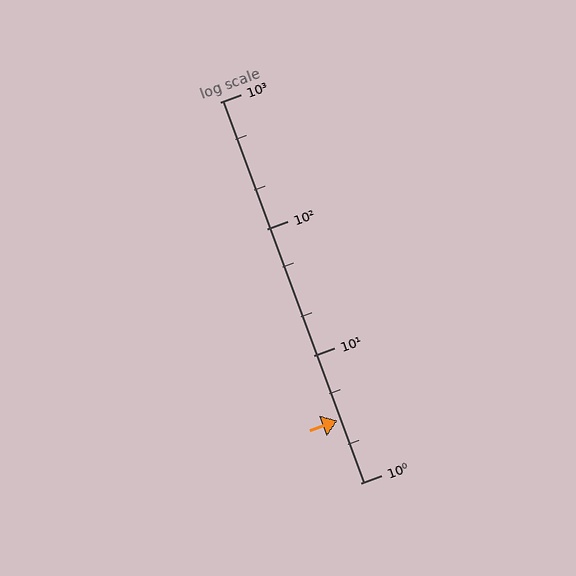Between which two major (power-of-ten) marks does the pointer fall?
The pointer is between 1 and 10.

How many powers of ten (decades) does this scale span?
The scale spans 3 decades, from 1 to 1000.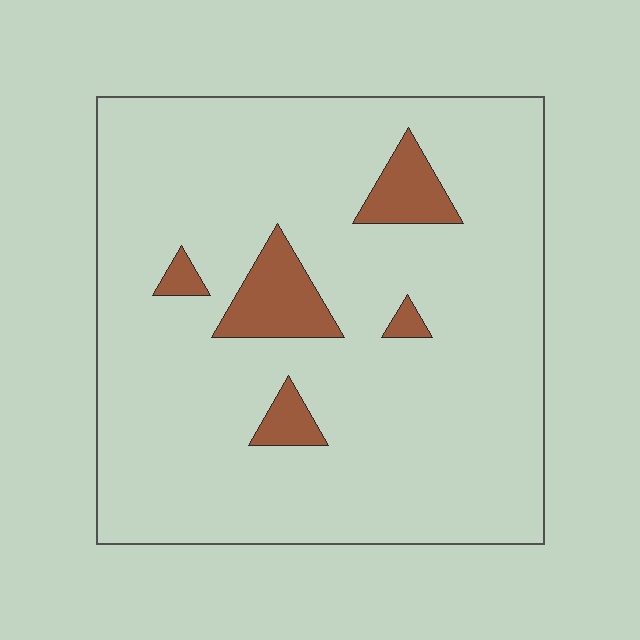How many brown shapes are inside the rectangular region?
5.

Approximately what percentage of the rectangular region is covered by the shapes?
Approximately 10%.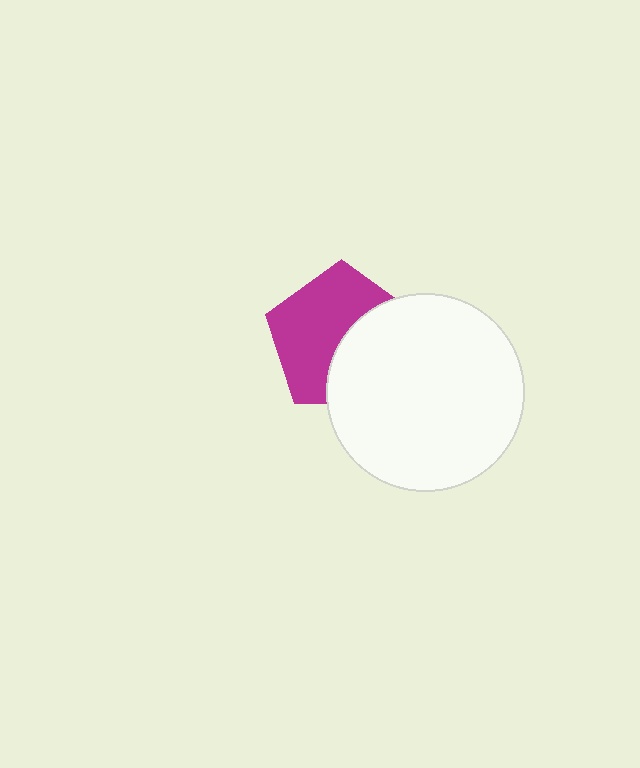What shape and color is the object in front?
The object in front is a white circle.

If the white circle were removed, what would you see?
You would see the complete magenta pentagon.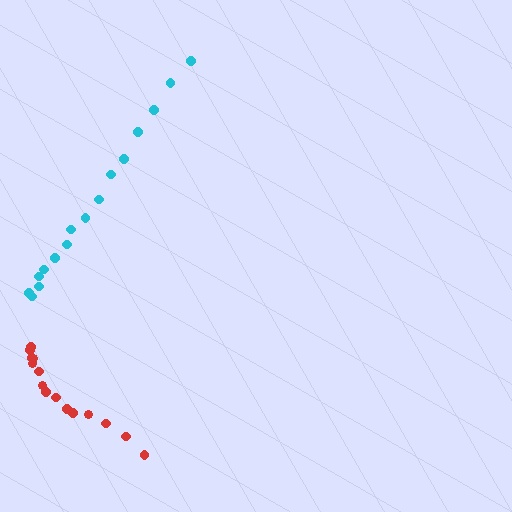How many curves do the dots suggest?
There are 2 distinct paths.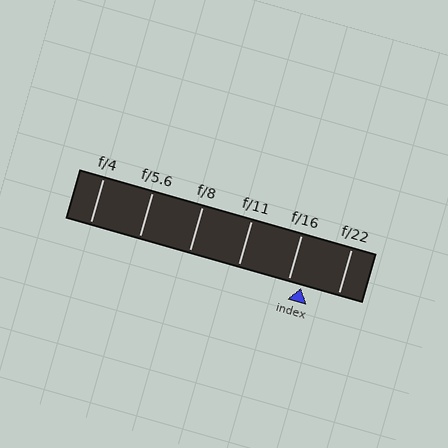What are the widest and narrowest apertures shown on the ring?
The widest aperture shown is f/4 and the narrowest is f/22.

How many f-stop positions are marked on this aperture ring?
There are 6 f-stop positions marked.